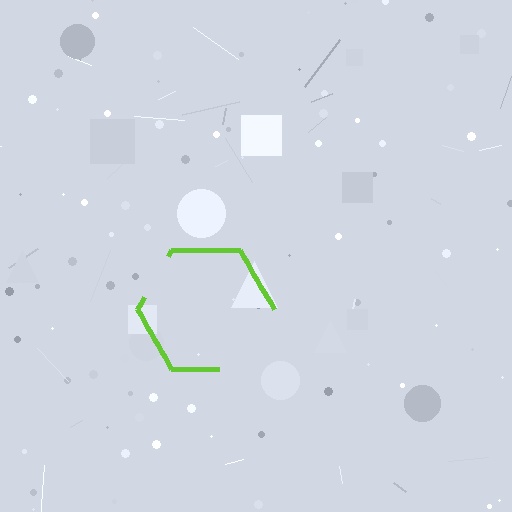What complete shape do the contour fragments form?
The contour fragments form a hexagon.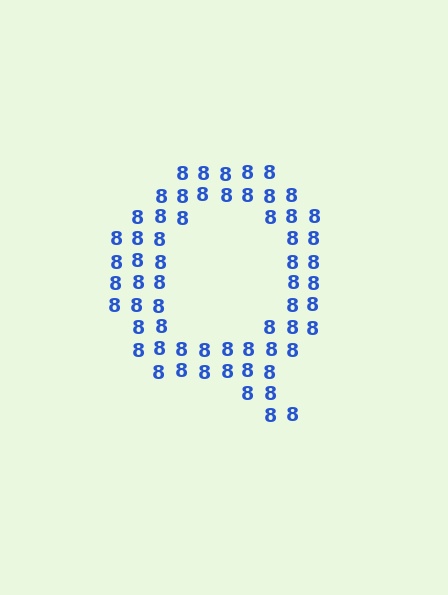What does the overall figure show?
The overall figure shows the letter Q.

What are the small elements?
The small elements are digit 8's.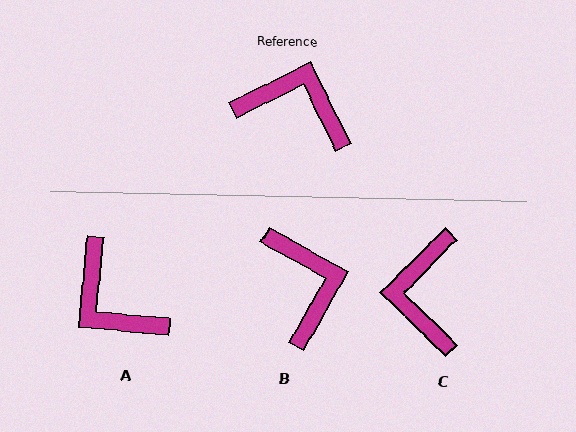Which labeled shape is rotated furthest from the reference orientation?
A, about 148 degrees away.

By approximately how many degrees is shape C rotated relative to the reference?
Approximately 109 degrees counter-clockwise.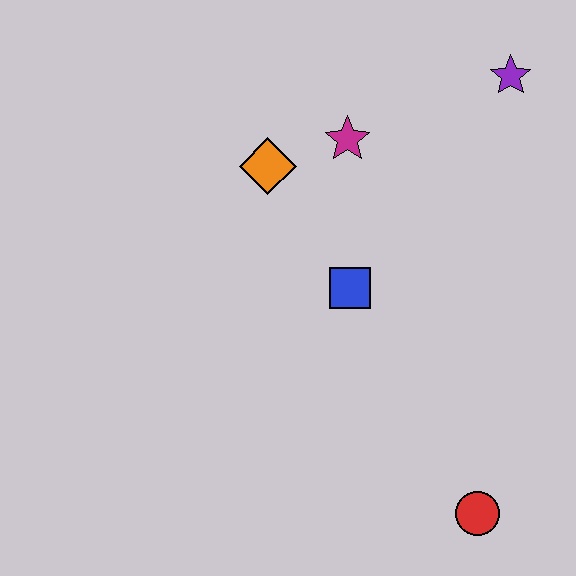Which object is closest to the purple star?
The magenta star is closest to the purple star.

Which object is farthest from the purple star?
The red circle is farthest from the purple star.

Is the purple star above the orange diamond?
Yes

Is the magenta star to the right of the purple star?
No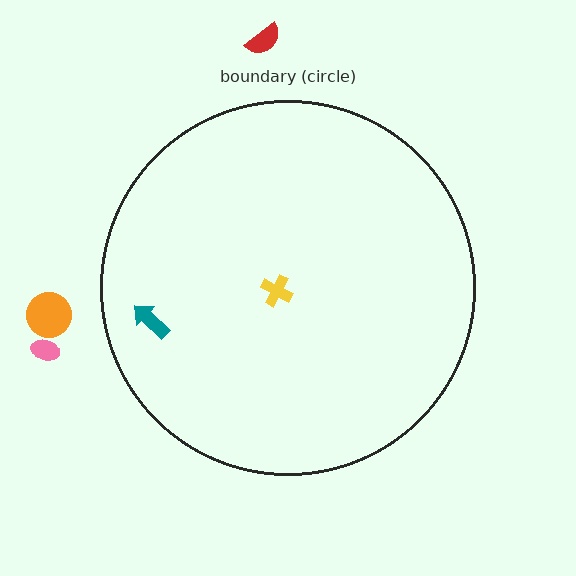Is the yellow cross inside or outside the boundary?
Inside.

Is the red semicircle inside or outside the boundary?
Outside.